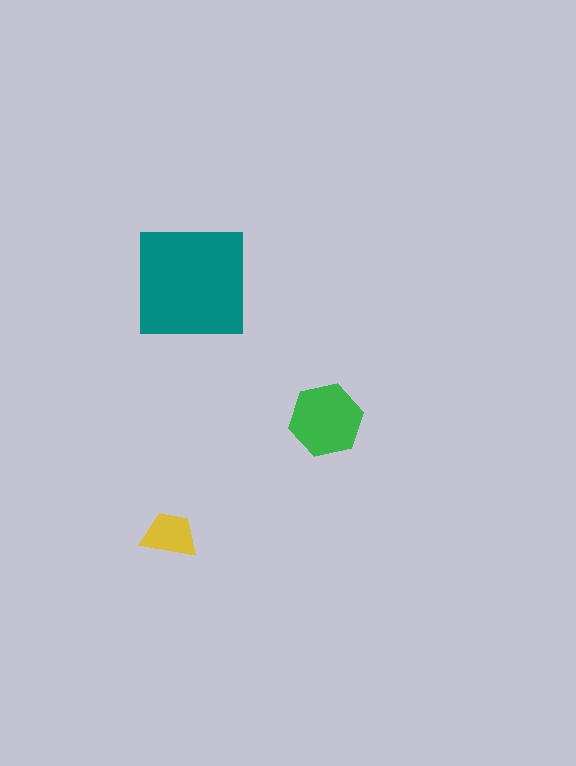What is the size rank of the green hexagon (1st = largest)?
2nd.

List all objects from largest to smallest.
The teal square, the green hexagon, the yellow trapezoid.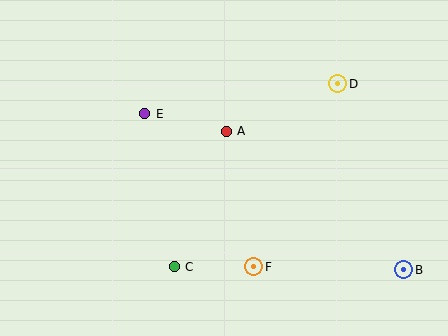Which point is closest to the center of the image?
Point A at (226, 131) is closest to the center.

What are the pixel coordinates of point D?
Point D is at (338, 84).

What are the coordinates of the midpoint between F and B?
The midpoint between F and B is at (329, 268).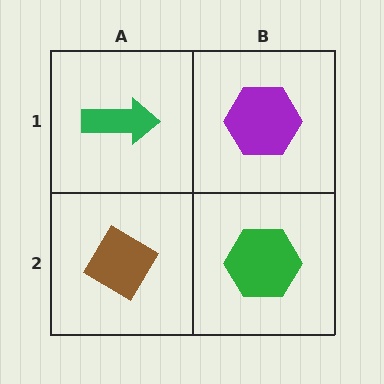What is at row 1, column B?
A purple hexagon.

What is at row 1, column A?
A green arrow.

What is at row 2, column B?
A green hexagon.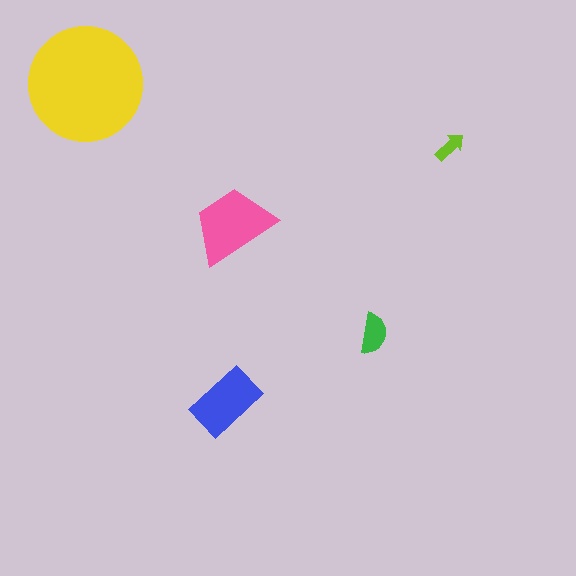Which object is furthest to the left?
The yellow circle is leftmost.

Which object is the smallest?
The lime arrow.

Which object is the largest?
The yellow circle.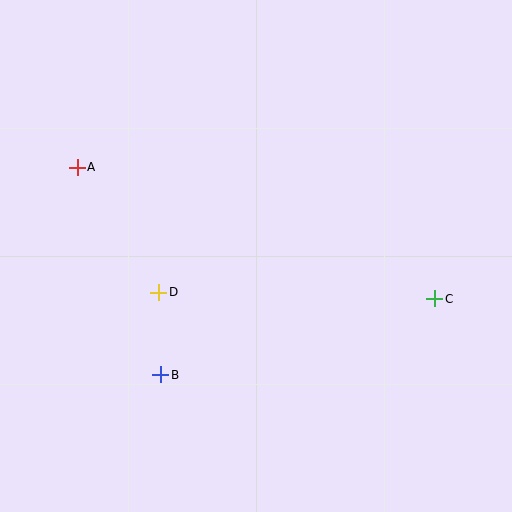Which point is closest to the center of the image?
Point D at (159, 292) is closest to the center.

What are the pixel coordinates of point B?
Point B is at (161, 375).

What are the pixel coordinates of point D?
Point D is at (159, 292).